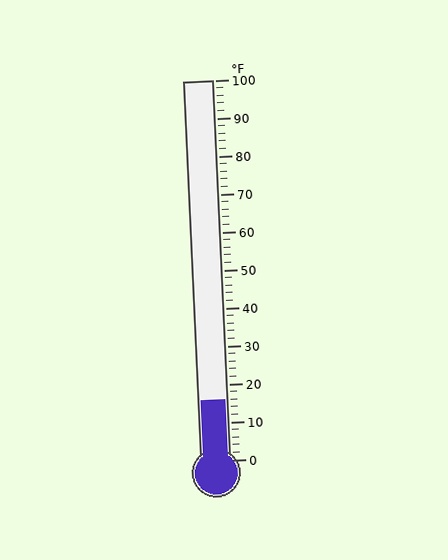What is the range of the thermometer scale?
The thermometer scale ranges from 0°F to 100°F.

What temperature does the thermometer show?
The thermometer shows approximately 16°F.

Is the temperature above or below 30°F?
The temperature is below 30°F.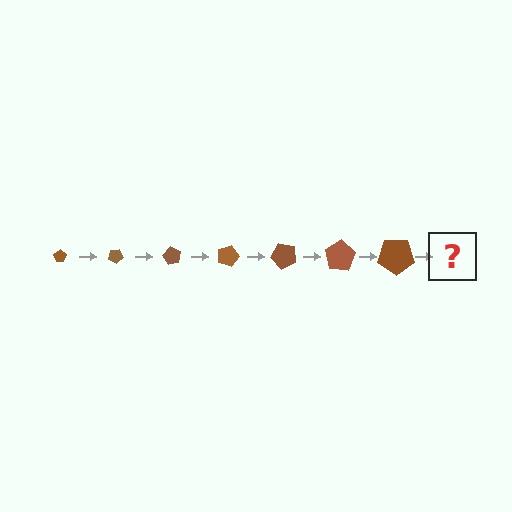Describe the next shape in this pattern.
It should be a pentagon, larger than the previous one and rotated 210 degrees from the start.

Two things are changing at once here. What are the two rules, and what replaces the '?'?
The two rules are that the pentagon grows larger each step and it rotates 30 degrees each step. The '?' should be a pentagon, larger than the previous one and rotated 210 degrees from the start.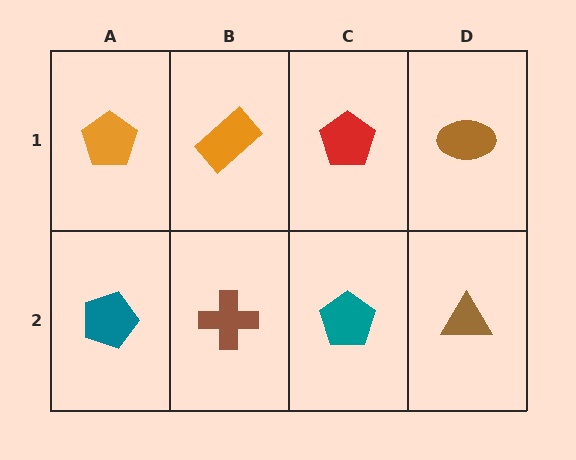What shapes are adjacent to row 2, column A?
An orange pentagon (row 1, column A), a brown cross (row 2, column B).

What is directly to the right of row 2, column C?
A brown triangle.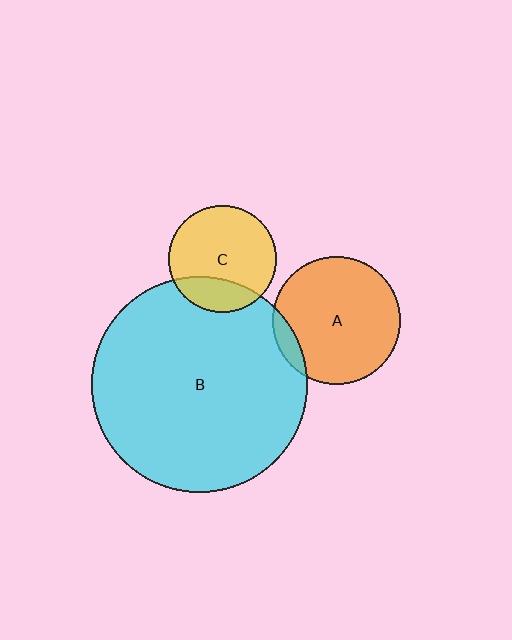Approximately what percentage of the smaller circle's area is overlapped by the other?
Approximately 25%.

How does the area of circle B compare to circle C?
Approximately 4.0 times.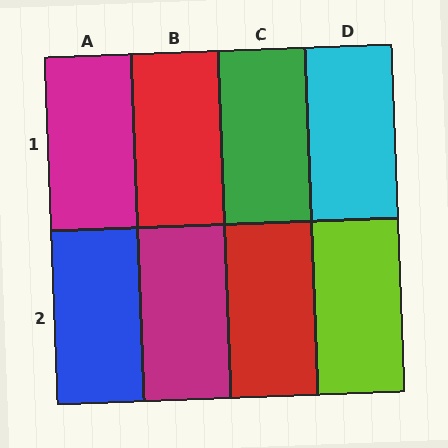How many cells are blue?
1 cell is blue.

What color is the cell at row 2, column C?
Red.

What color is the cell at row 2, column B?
Magenta.